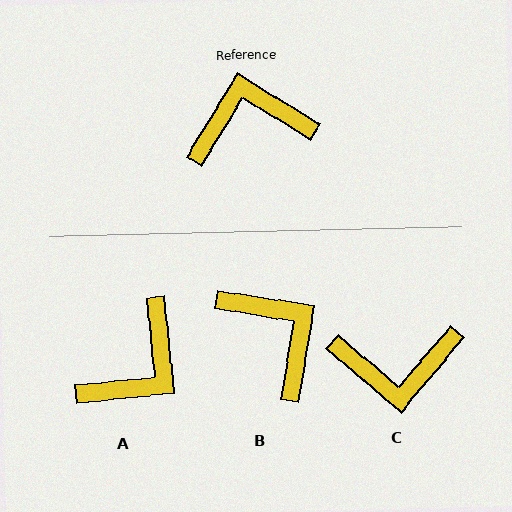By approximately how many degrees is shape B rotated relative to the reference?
Approximately 67 degrees clockwise.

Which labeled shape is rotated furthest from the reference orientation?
C, about 171 degrees away.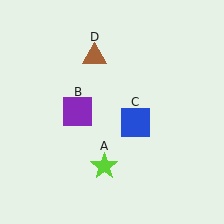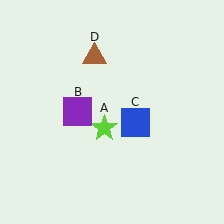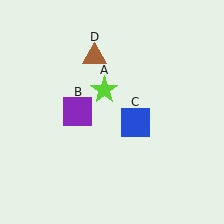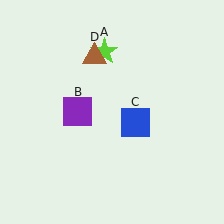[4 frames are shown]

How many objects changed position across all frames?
1 object changed position: lime star (object A).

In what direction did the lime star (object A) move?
The lime star (object A) moved up.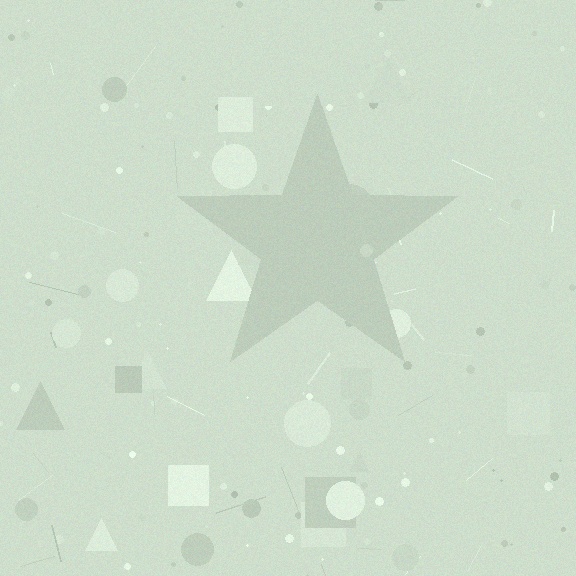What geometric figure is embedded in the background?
A star is embedded in the background.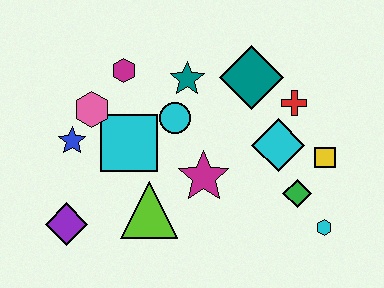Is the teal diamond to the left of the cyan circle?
No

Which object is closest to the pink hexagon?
The blue star is closest to the pink hexagon.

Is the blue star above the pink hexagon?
No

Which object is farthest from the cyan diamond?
The purple diamond is farthest from the cyan diamond.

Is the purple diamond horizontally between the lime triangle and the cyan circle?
No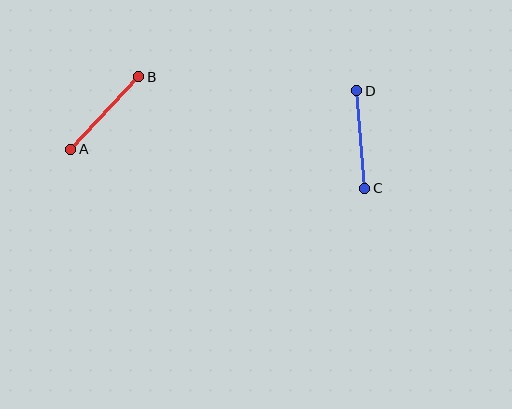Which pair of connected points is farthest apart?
Points A and B are farthest apart.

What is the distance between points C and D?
The distance is approximately 98 pixels.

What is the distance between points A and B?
The distance is approximately 100 pixels.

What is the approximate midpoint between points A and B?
The midpoint is at approximately (105, 113) pixels.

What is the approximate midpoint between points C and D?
The midpoint is at approximately (361, 140) pixels.